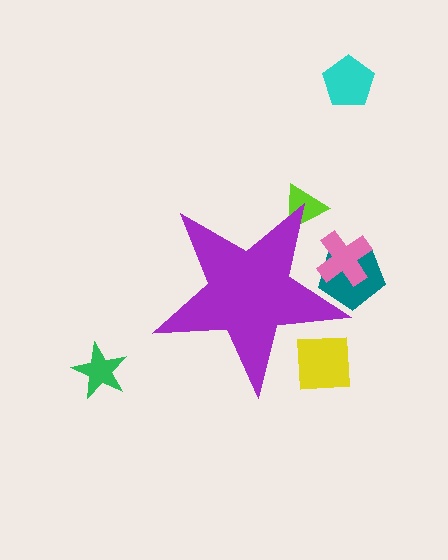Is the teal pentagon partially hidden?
Yes, the teal pentagon is partially hidden behind the purple star.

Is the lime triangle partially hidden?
Yes, the lime triangle is partially hidden behind the purple star.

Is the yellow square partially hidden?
Yes, the yellow square is partially hidden behind the purple star.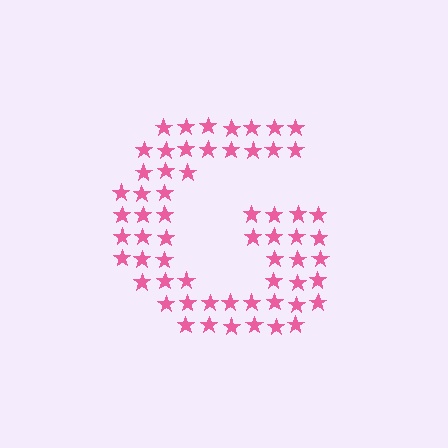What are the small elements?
The small elements are stars.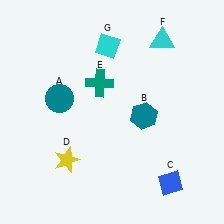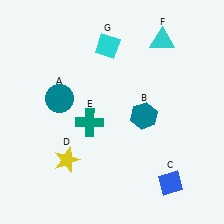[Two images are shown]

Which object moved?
The teal cross (E) moved down.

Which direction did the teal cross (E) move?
The teal cross (E) moved down.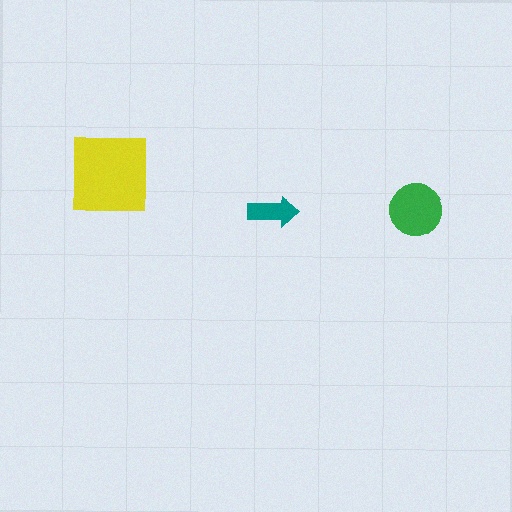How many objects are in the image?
There are 3 objects in the image.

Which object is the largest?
The yellow square.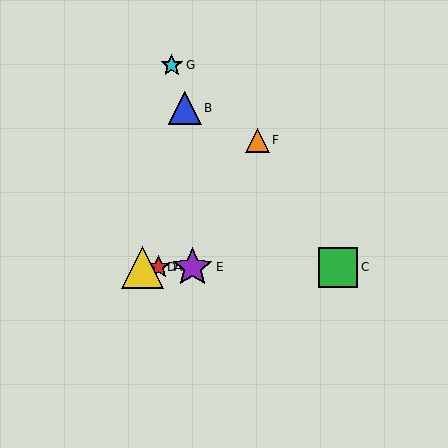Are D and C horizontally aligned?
Yes, both are at y≈267.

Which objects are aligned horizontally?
Objects A, C, D, E are aligned horizontally.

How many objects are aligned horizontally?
4 objects (A, C, D, E) are aligned horizontally.